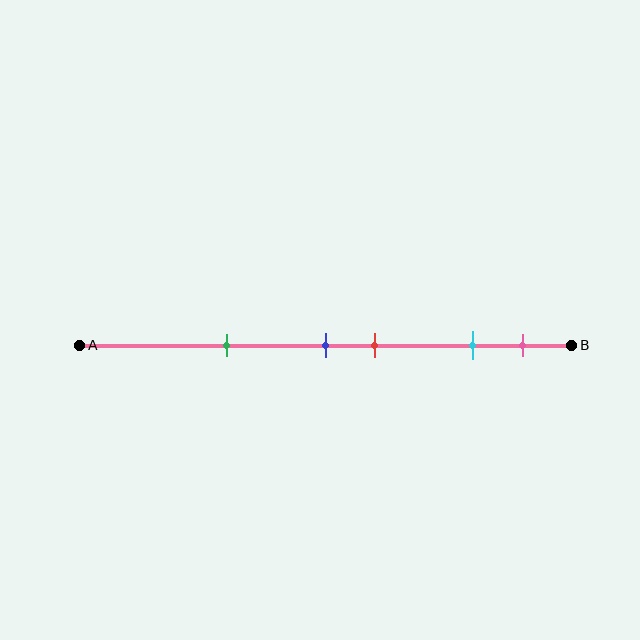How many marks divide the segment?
There are 5 marks dividing the segment.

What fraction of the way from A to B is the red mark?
The red mark is approximately 60% (0.6) of the way from A to B.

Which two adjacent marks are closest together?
The blue and red marks are the closest adjacent pair.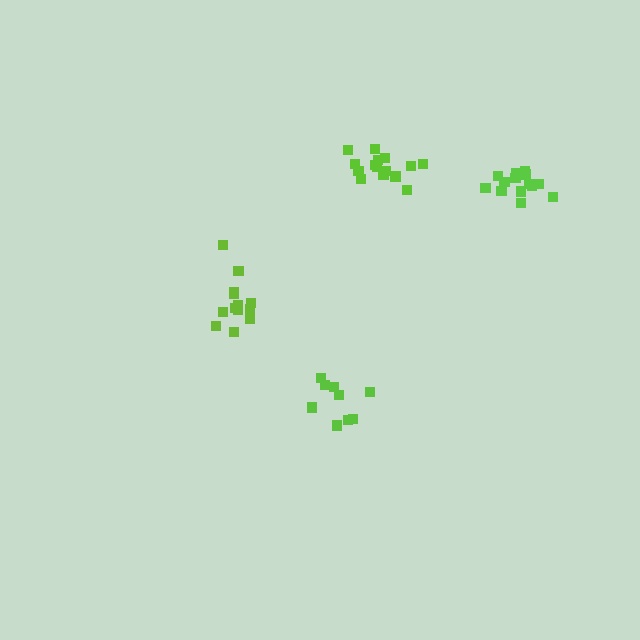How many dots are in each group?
Group 1: 15 dots, Group 2: 9 dots, Group 3: 15 dots, Group 4: 13 dots (52 total).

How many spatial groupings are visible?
There are 4 spatial groupings.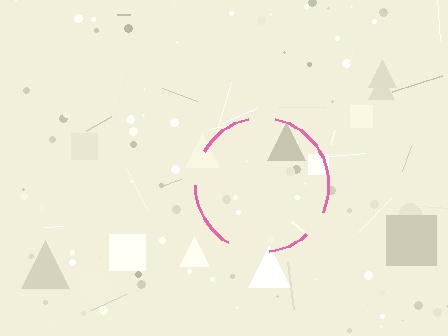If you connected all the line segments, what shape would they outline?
They would outline a circle.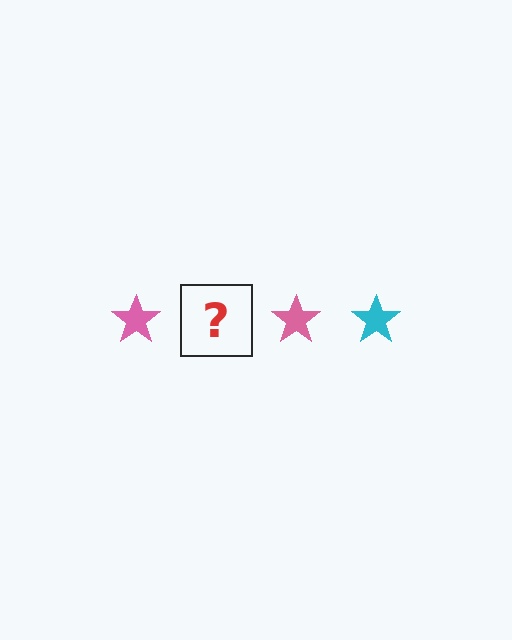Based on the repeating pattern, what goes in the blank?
The blank should be a cyan star.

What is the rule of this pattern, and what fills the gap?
The rule is that the pattern cycles through pink, cyan stars. The gap should be filled with a cyan star.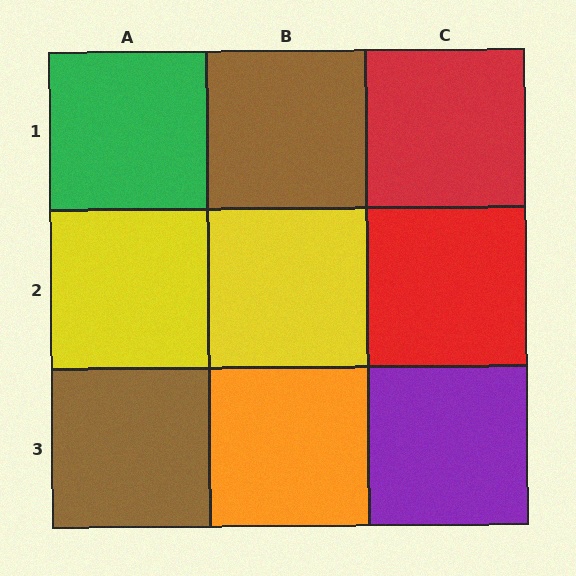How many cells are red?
2 cells are red.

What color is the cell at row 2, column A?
Yellow.